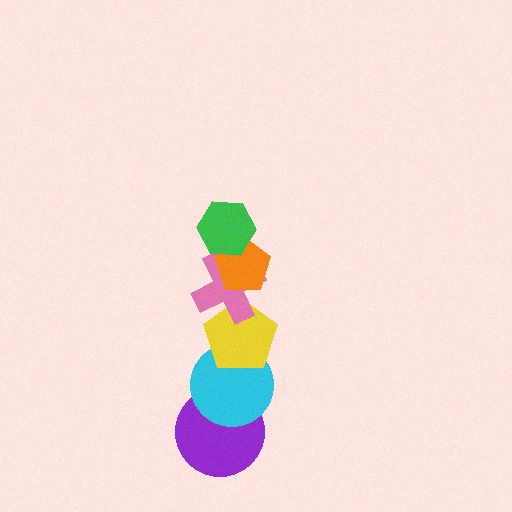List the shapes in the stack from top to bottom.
From top to bottom: the green hexagon, the orange pentagon, the pink cross, the yellow pentagon, the cyan circle, the purple circle.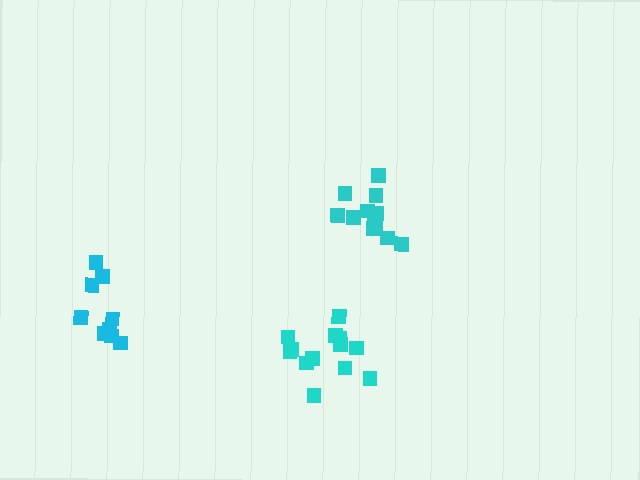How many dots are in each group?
Group 1: 13 dots, Group 2: 13 dots, Group 3: 9 dots (35 total).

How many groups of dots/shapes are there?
There are 3 groups.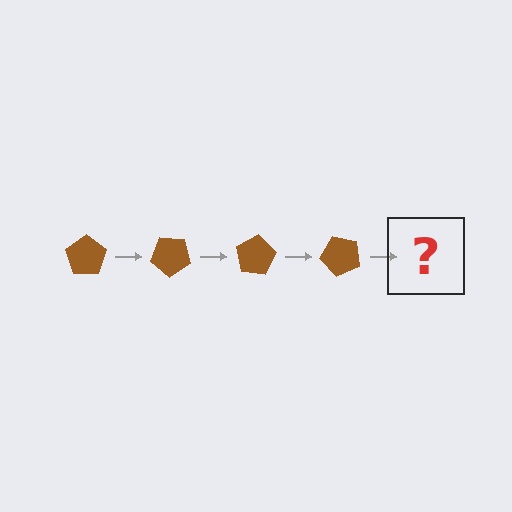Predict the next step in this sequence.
The next step is a brown pentagon rotated 160 degrees.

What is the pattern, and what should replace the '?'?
The pattern is that the pentagon rotates 40 degrees each step. The '?' should be a brown pentagon rotated 160 degrees.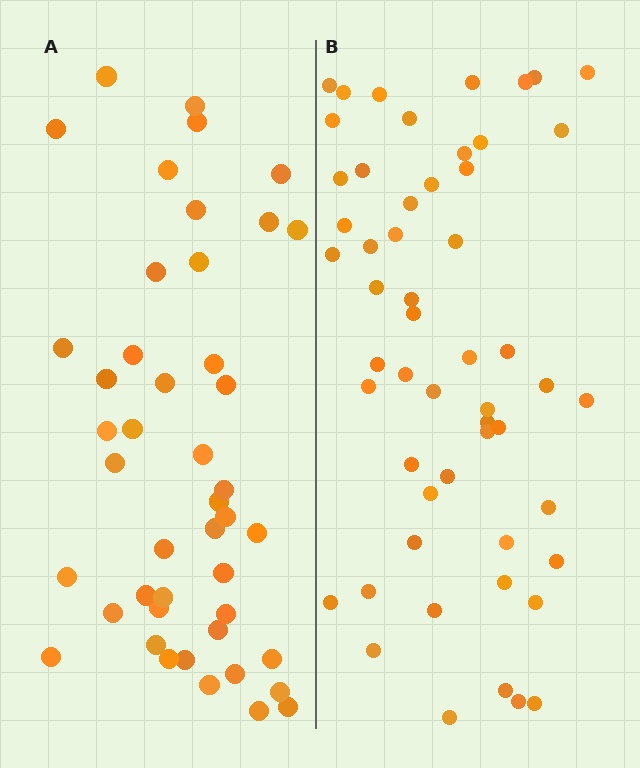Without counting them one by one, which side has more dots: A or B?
Region B (the right region) has more dots.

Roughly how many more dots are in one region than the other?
Region B has roughly 8 or so more dots than region A.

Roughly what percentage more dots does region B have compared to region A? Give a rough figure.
About 20% more.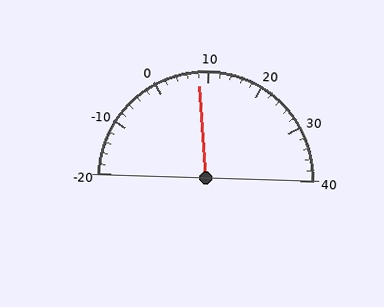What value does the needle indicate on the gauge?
The needle indicates approximately 8.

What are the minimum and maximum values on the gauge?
The gauge ranges from -20 to 40.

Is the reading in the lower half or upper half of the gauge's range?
The reading is in the lower half of the range (-20 to 40).